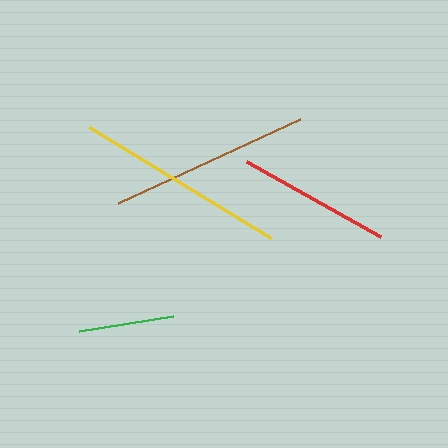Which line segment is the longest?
The yellow line is the longest at approximately 213 pixels.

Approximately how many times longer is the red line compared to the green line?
The red line is approximately 1.6 times the length of the green line.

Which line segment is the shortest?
The green line is the shortest at approximately 96 pixels.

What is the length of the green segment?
The green segment is approximately 96 pixels long.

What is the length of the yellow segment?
The yellow segment is approximately 213 pixels long.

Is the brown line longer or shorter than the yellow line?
The yellow line is longer than the brown line.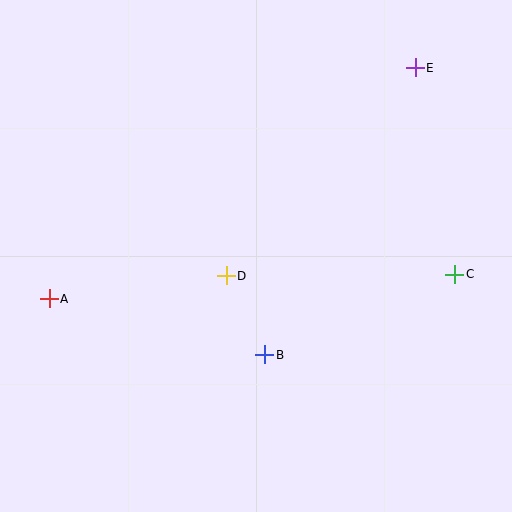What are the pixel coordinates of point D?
Point D is at (226, 276).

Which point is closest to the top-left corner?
Point A is closest to the top-left corner.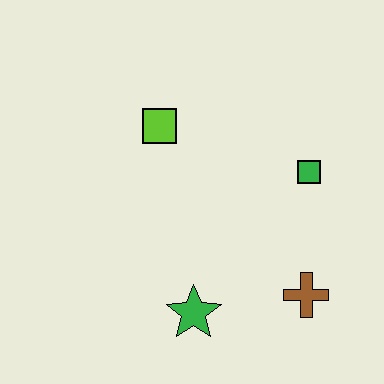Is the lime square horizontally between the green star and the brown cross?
No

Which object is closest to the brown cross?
The green star is closest to the brown cross.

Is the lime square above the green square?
Yes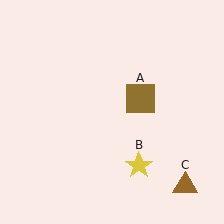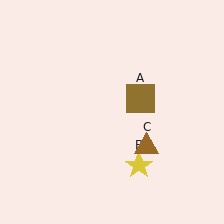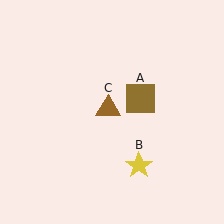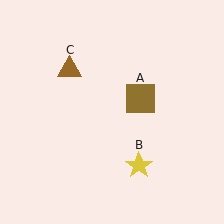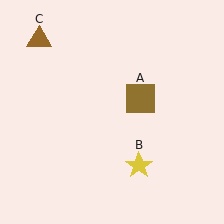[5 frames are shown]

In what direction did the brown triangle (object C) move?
The brown triangle (object C) moved up and to the left.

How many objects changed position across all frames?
1 object changed position: brown triangle (object C).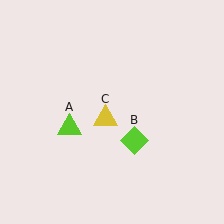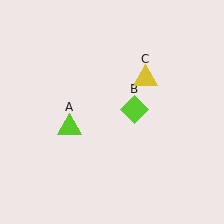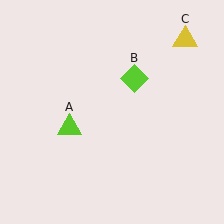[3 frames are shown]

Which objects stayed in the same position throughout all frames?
Lime triangle (object A) remained stationary.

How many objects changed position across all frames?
2 objects changed position: lime diamond (object B), yellow triangle (object C).